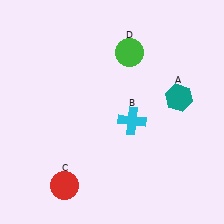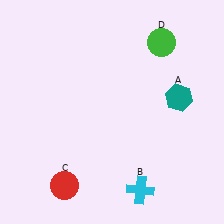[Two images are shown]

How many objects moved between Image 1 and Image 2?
2 objects moved between the two images.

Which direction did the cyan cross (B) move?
The cyan cross (B) moved down.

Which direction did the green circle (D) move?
The green circle (D) moved right.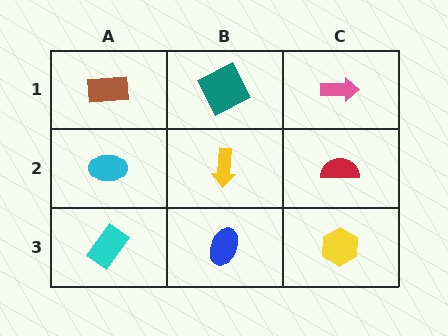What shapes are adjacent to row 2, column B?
A teal square (row 1, column B), a blue ellipse (row 3, column B), a cyan ellipse (row 2, column A), a red semicircle (row 2, column C).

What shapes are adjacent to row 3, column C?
A red semicircle (row 2, column C), a blue ellipse (row 3, column B).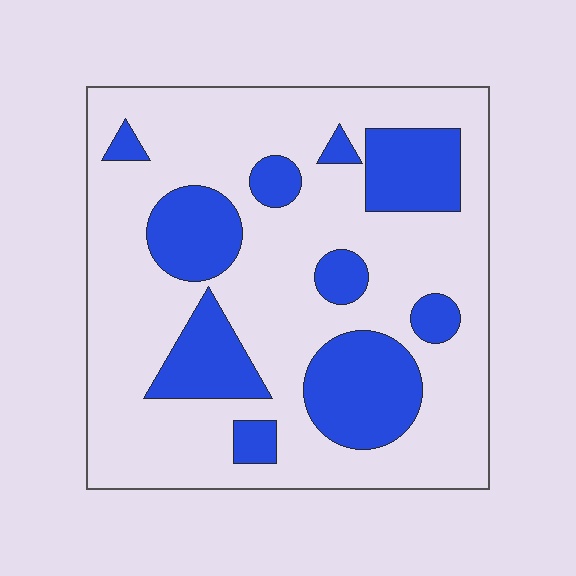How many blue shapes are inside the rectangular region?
10.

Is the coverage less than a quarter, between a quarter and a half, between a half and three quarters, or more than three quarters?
Between a quarter and a half.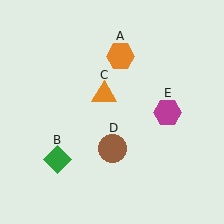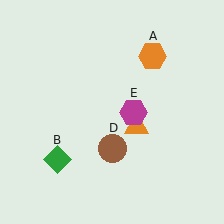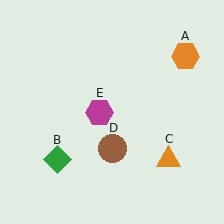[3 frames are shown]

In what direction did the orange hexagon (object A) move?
The orange hexagon (object A) moved right.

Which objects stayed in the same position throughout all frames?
Green diamond (object B) and brown circle (object D) remained stationary.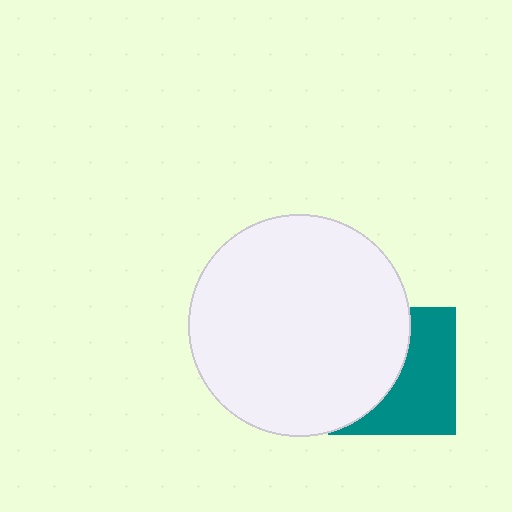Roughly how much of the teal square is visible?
About half of it is visible (roughly 50%).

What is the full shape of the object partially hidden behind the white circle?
The partially hidden object is a teal square.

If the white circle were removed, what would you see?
You would see the complete teal square.